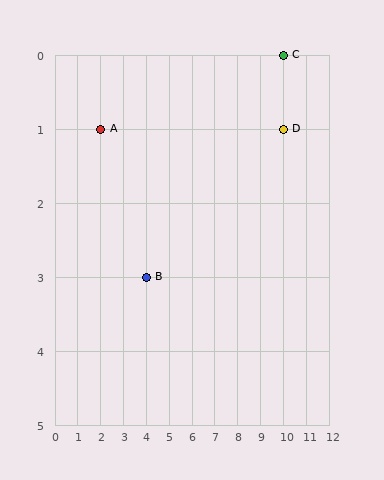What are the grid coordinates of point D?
Point D is at grid coordinates (10, 1).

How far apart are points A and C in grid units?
Points A and C are 8 columns and 1 row apart (about 8.1 grid units diagonally).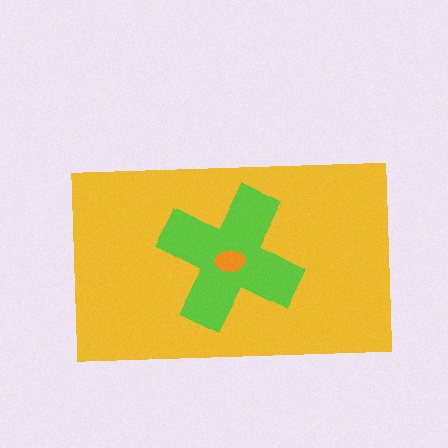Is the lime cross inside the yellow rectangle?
Yes.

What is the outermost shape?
The yellow rectangle.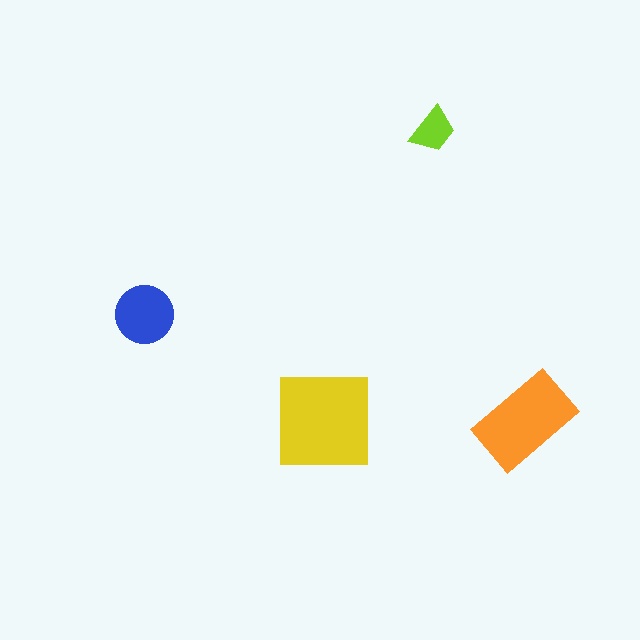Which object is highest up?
The lime trapezoid is topmost.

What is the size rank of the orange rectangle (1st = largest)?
2nd.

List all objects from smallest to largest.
The lime trapezoid, the blue circle, the orange rectangle, the yellow square.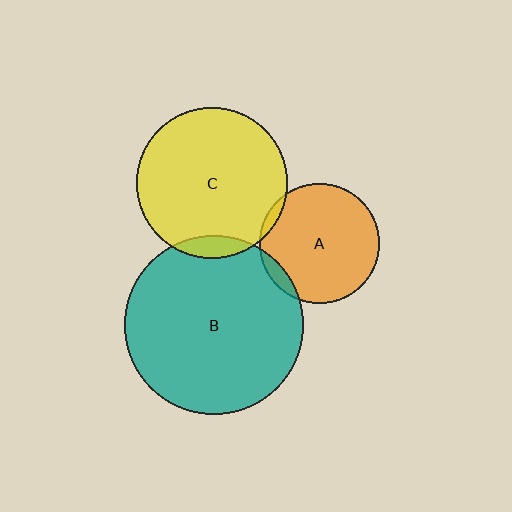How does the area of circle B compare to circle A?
Approximately 2.2 times.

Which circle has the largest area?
Circle B (teal).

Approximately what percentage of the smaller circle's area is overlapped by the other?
Approximately 5%.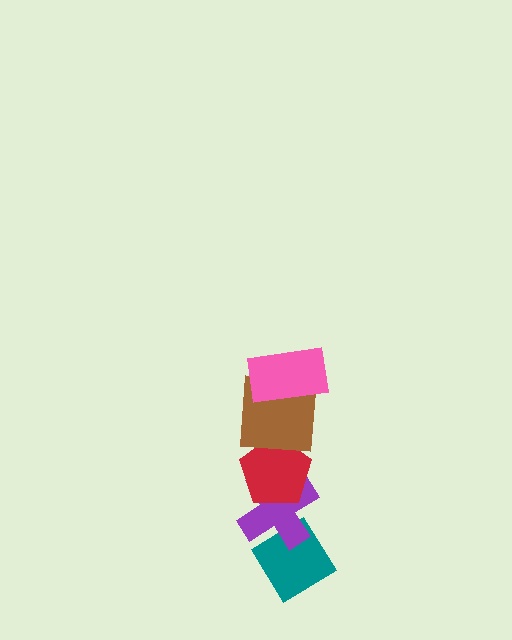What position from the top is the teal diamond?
The teal diamond is 5th from the top.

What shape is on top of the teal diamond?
The purple cross is on top of the teal diamond.